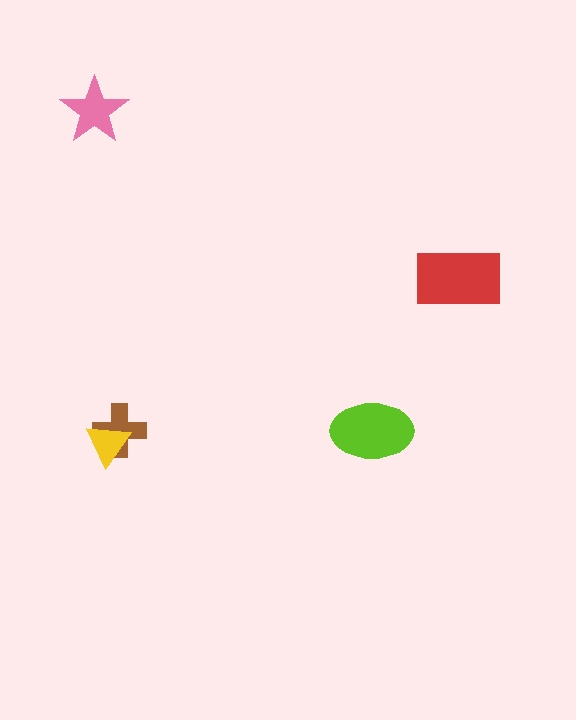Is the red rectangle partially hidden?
No, no other shape covers it.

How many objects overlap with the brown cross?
1 object overlaps with the brown cross.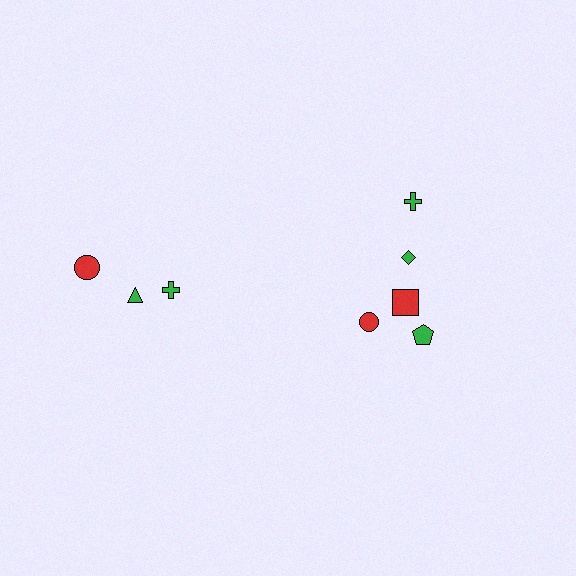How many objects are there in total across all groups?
There are 8 objects.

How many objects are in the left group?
There are 3 objects.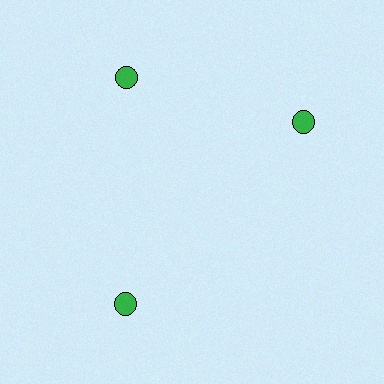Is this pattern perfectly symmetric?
No. The 3 green circles are arranged in a ring, but one element near the 3 o'clock position is rotated out of alignment along the ring, breaking the 3-fold rotational symmetry.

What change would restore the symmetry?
The symmetry would be restored by rotating it back into even spacing with its neighbors so that all 3 circles sit at equal angles and equal distance from the center.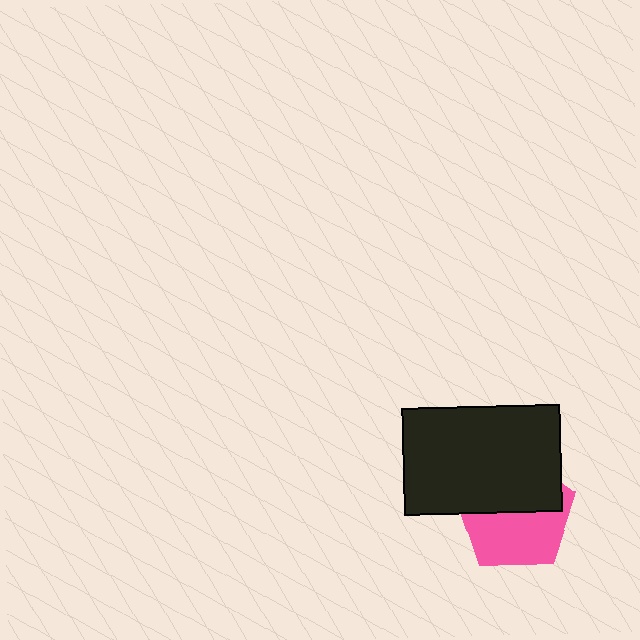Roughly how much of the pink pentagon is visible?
About half of it is visible (roughly 52%).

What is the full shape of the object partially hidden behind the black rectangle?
The partially hidden object is a pink pentagon.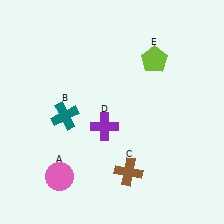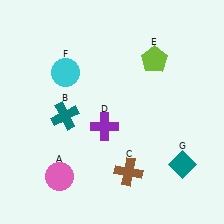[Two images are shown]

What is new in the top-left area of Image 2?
A cyan circle (F) was added in the top-left area of Image 2.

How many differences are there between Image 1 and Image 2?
There are 2 differences between the two images.